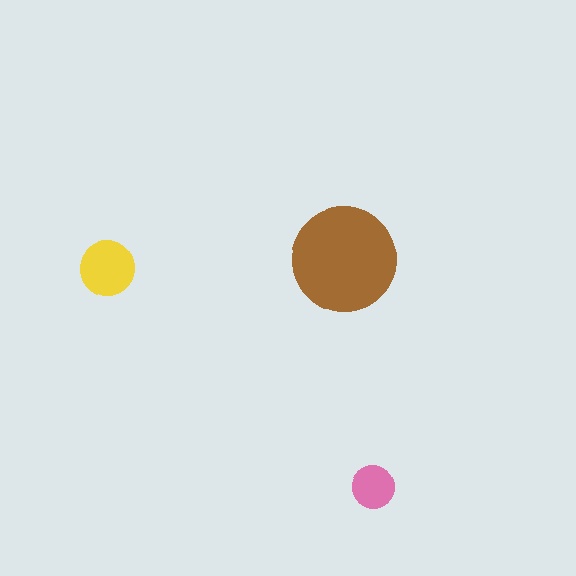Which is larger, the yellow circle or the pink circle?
The yellow one.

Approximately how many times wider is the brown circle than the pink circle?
About 2.5 times wider.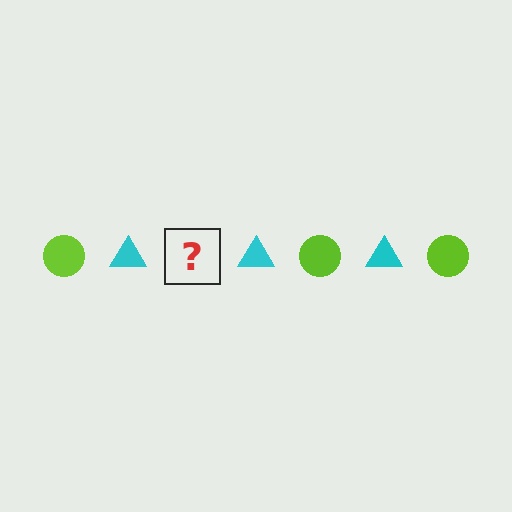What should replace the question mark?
The question mark should be replaced with a lime circle.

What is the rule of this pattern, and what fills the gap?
The rule is that the pattern alternates between lime circle and cyan triangle. The gap should be filled with a lime circle.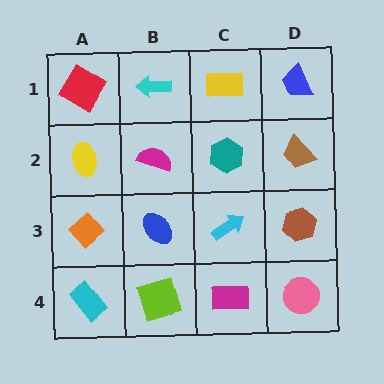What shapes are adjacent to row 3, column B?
A magenta semicircle (row 2, column B), a lime square (row 4, column B), an orange diamond (row 3, column A), a cyan arrow (row 3, column C).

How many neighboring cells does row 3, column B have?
4.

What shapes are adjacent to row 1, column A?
A yellow ellipse (row 2, column A), a cyan arrow (row 1, column B).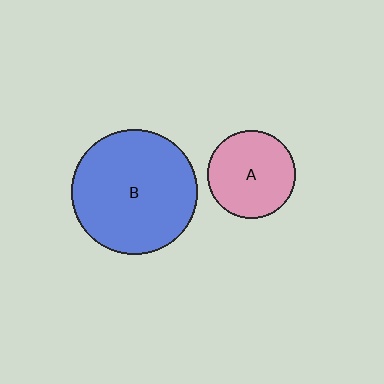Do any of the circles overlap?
No, none of the circles overlap.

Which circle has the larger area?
Circle B (blue).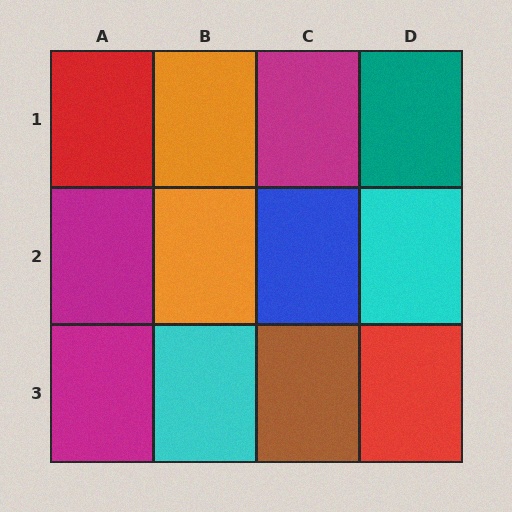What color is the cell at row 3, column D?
Red.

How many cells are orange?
2 cells are orange.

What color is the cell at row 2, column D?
Cyan.